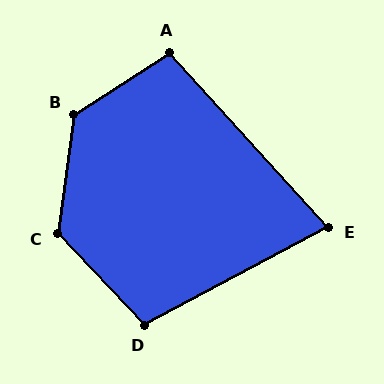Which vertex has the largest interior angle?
B, at approximately 131 degrees.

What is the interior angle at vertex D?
Approximately 106 degrees (obtuse).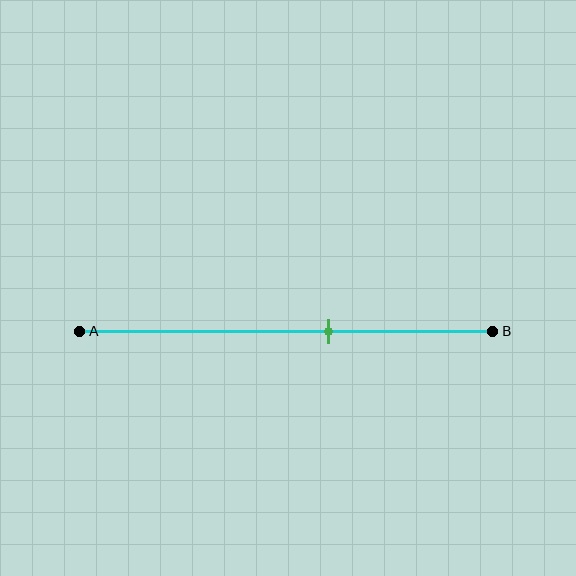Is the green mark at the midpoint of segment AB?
No, the mark is at about 60% from A, not at the 50% midpoint.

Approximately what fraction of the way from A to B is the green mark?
The green mark is approximately 60% of the way from A to B.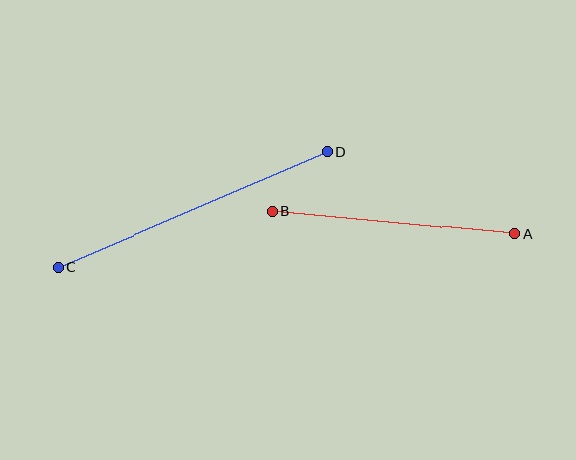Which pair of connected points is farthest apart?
Points C and D are farthest apart.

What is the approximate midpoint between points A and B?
The midpoint is at approximately (393, 223) pixels.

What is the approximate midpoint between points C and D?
The midpoint is at approximately (193, 209) pixels.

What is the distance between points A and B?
The distance is approximately 244 pixels.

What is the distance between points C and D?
The distance is approximately 292 pixels.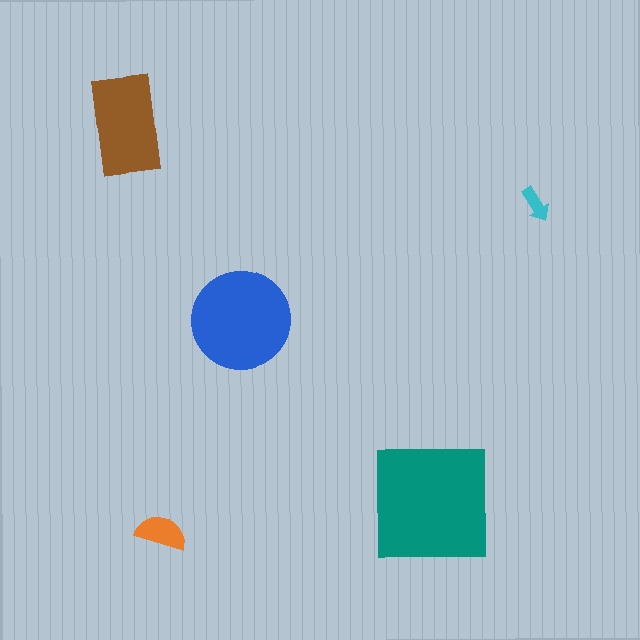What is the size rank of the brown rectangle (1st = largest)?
3rd.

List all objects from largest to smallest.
The teal square, the blue circle, the brown rectangle, the orange semicircle, the cyan arrow.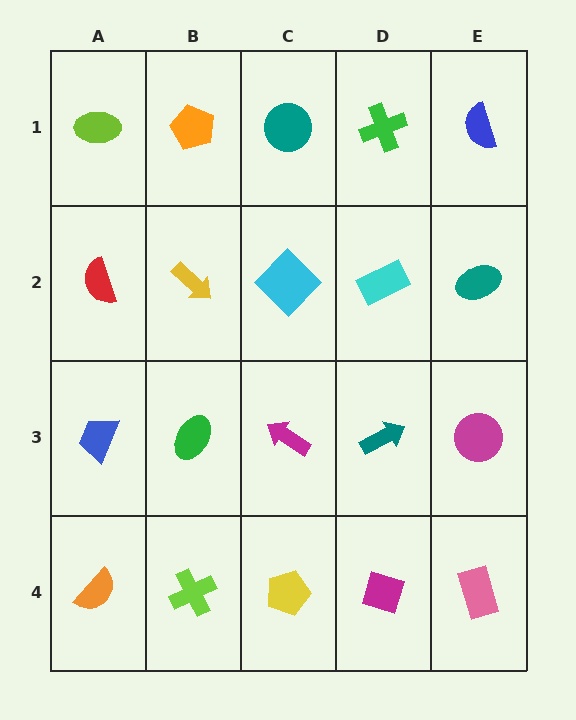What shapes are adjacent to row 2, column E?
A blue semicircle (row 1, column E), a magenta circle (row 3, column E), a cyan rectangle (row 2, column D).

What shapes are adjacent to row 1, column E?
A teal ellipse (row 2, column E), a green cross (row 1, column D).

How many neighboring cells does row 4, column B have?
3.